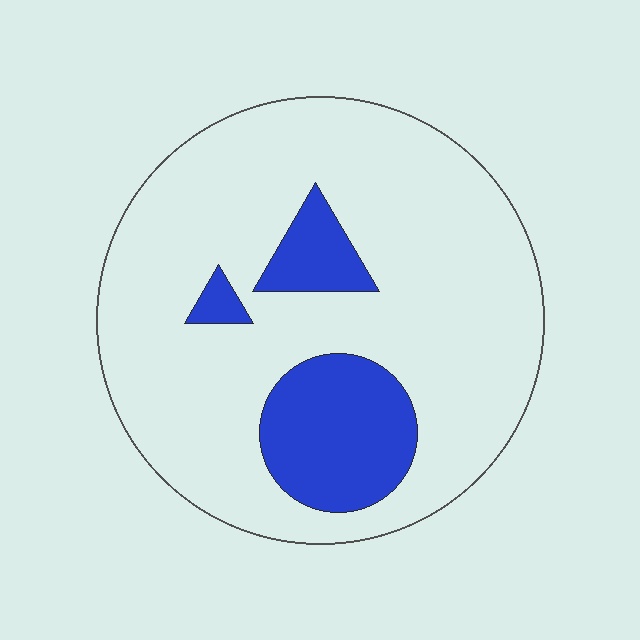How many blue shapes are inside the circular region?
3.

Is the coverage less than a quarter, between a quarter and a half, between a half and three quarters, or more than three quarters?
Less than a quarter.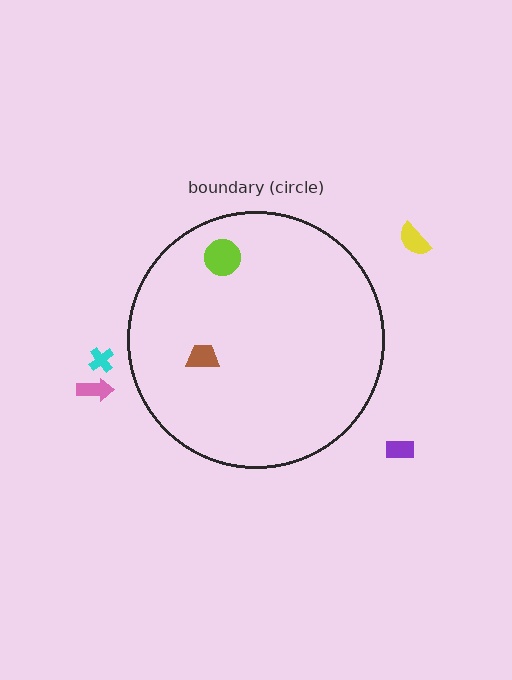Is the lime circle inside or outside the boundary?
Inside.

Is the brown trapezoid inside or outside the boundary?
Inside.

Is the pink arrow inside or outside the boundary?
Outside.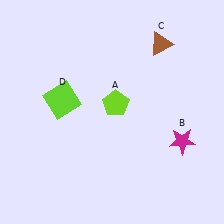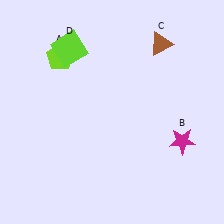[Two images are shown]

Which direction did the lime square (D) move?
The lime square (D) moved up.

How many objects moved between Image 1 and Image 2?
2 objects moved between the two images.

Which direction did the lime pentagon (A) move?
The lime pentagon (A) moved left.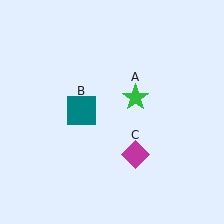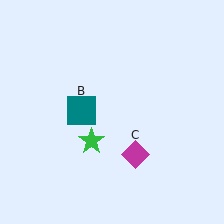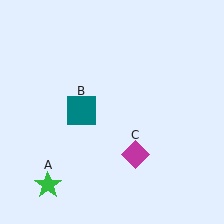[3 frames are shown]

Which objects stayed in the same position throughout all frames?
Teal square (object B) and magenta diamond (object C) remained stationary.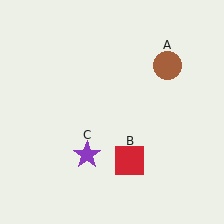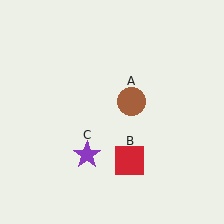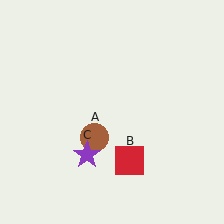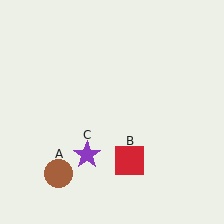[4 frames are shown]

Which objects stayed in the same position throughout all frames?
Red square (object B) and purple star (object C) remained stationary.